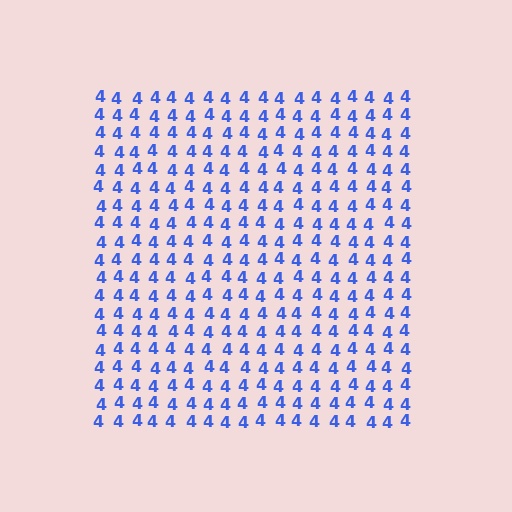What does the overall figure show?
The overall figure shows a square.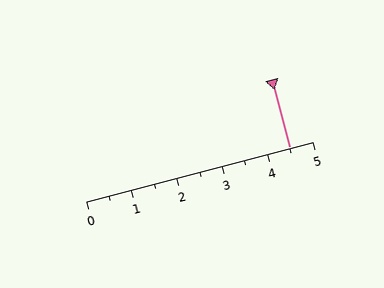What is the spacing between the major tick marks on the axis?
The major ticks are spaced 1 apart.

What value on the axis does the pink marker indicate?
The marker indicates approximately 4.5.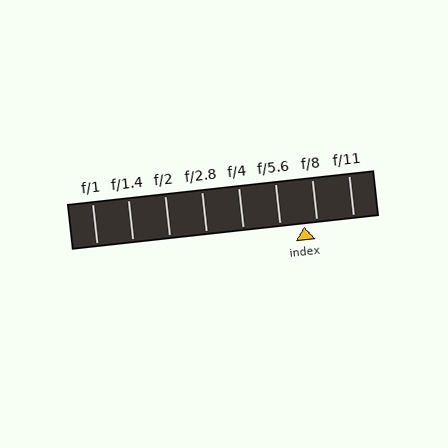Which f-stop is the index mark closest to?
The index mark is closest to f/8.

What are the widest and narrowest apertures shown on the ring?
The widest aperture shown is f/1 and the narrowest is f/11.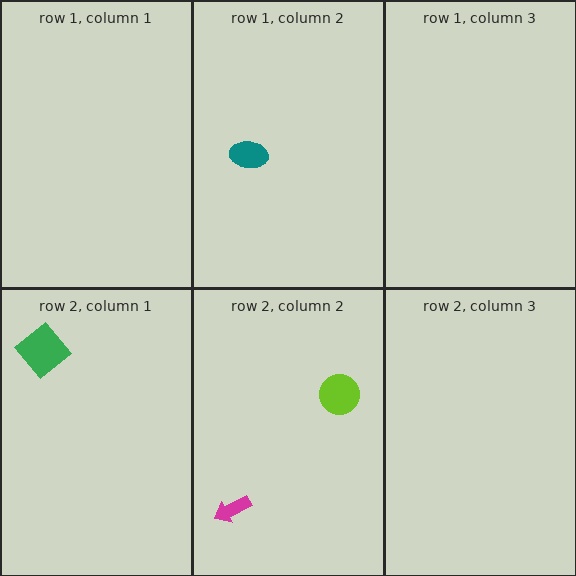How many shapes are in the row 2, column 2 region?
2.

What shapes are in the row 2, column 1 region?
The green diamond.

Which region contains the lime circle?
The row 2, column 2 region.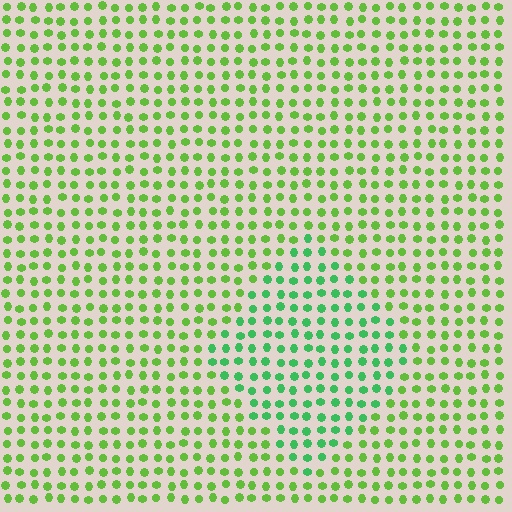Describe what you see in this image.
The image is filled with small lime elements in a uniform arrangement. A diamond-shaped region is visible where the elements are tinted to a slightly different hue, forming a subtle color boundary.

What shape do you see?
I see a diamond.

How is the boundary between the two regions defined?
The boundary is defined purely by a slight shift in hue (about 33 degrees). Spacing, size, and orientation are identical on both sides.